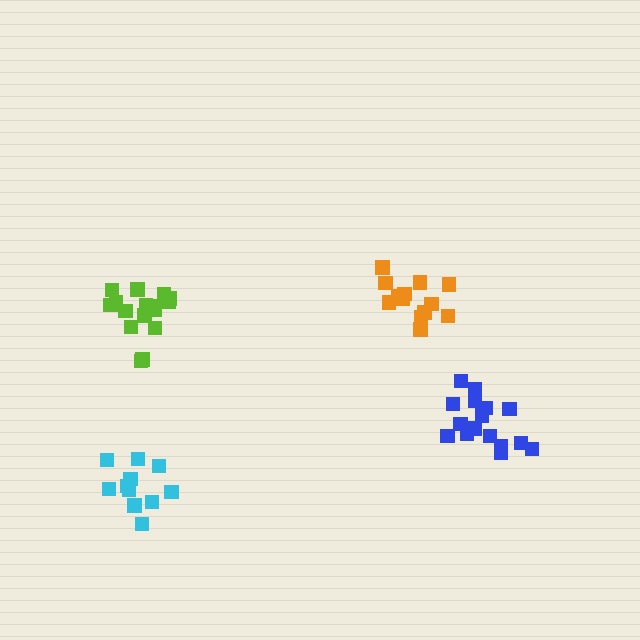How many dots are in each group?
Group 1: 16 dots, Group 2: 13 dots, Group 3: 11 dots, Group 4: 17 dots (57 total).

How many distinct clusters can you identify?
There are 4 distinct clusters.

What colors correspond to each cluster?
The clusters are colored: blue, orange, cyan, lime.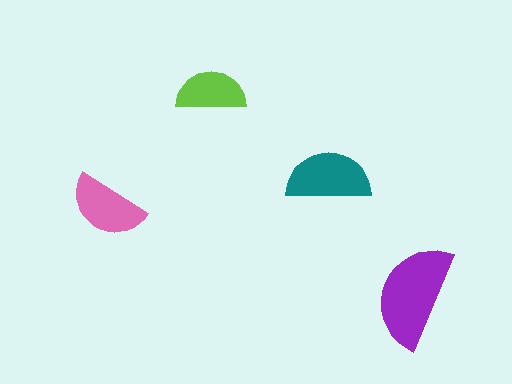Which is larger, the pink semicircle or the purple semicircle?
The purple one.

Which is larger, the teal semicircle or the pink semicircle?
The teal one.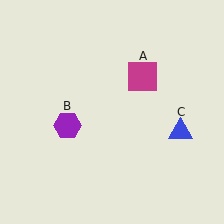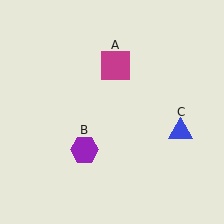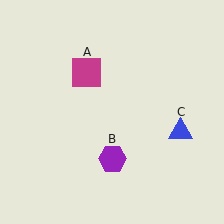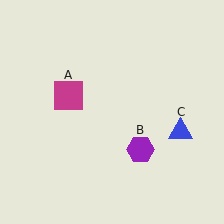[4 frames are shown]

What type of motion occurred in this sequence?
The magenta square (object A), purple hexagon (object B) rotated counterclockwise around the center of the scene.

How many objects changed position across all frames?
2 objects changed position: magenta square (object A), purple hexagon (object B).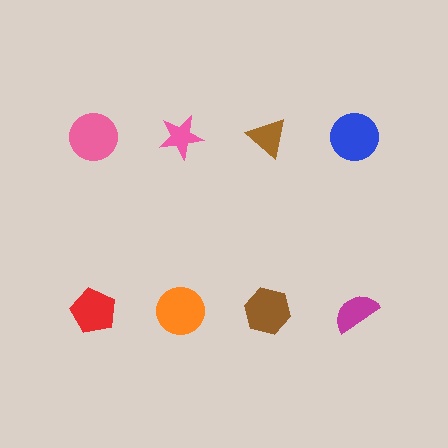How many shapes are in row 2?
4 shapes.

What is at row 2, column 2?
An orange circle.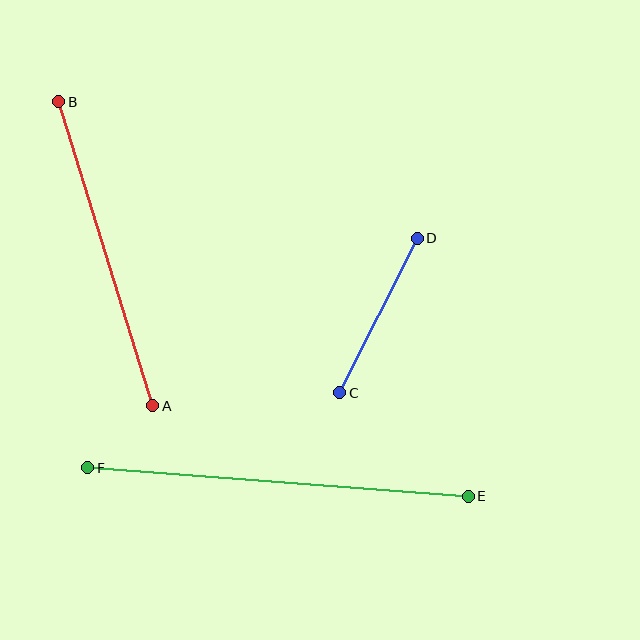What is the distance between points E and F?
The distance is approximately 382 pixels.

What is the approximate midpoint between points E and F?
The midpoint is at approximately (278, 482) pixels.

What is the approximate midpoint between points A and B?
The midpoint is at approximately (106, 254) pixels.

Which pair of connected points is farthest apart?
Points E and F are farthest apart.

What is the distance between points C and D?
The distance is approximately 173 pixels.